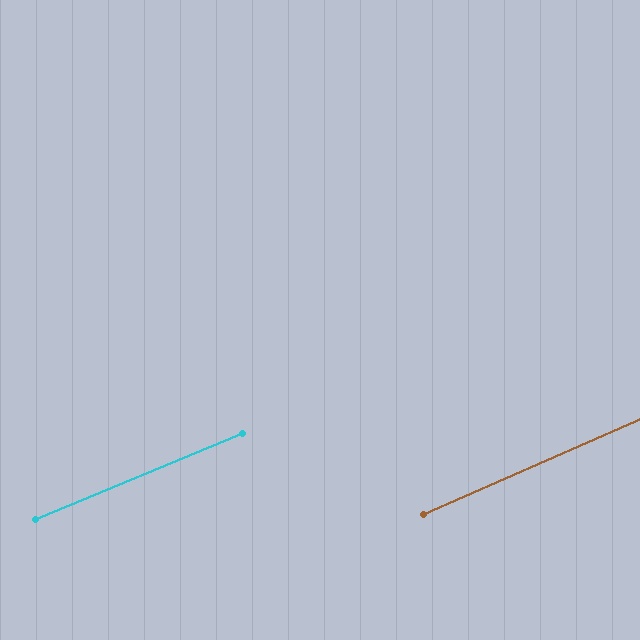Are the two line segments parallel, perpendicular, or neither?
Parallel — their directions differ by only 1.2°.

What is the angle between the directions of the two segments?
Approximately 1 degree.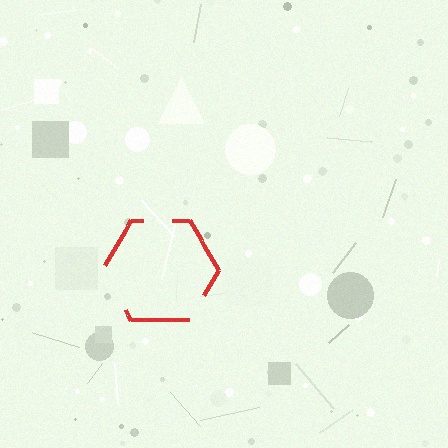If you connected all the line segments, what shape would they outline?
They would outline a hexagon.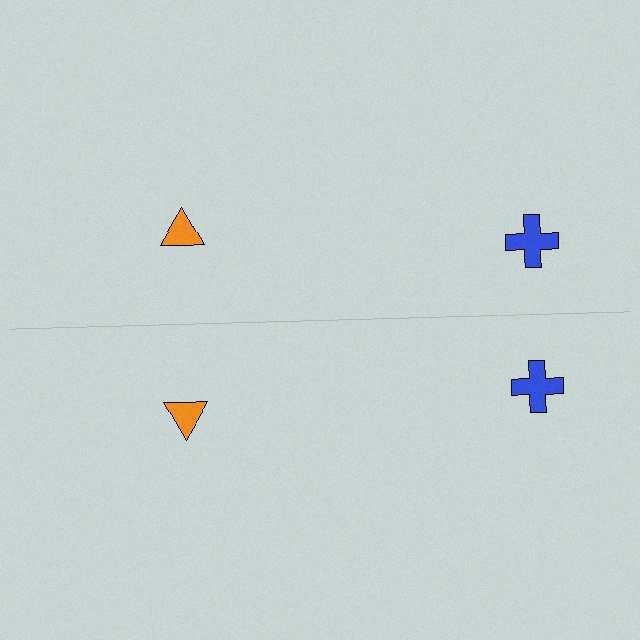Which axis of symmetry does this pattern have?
The pattern has a horizontal axis of symmetry running through the center of the image.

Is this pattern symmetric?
Yes, this pattern has bilateral (reflection) symmetry.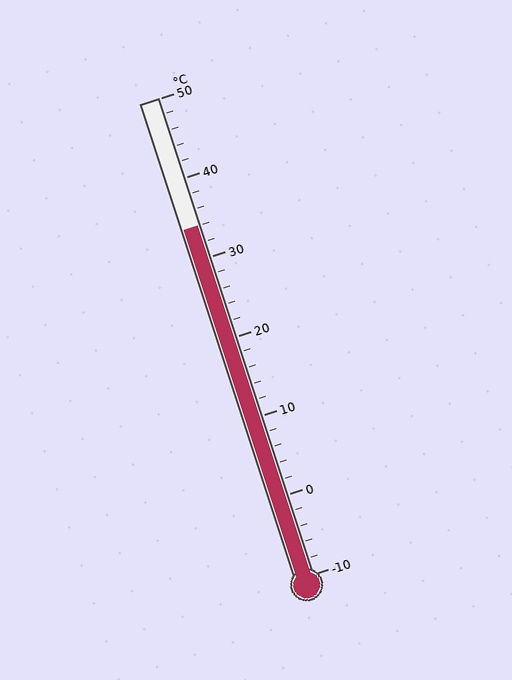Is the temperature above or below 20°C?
The temperature is above 20°C.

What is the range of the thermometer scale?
The thermometer scale ranges from -10°C to 50°C.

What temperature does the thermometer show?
The thermometer shows approximately 34°C.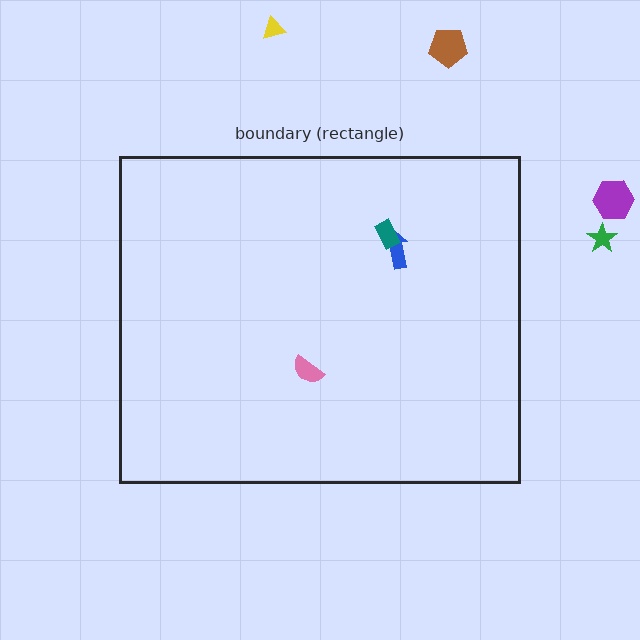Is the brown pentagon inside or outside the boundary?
Outside.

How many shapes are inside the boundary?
3 inside, 4 outside.